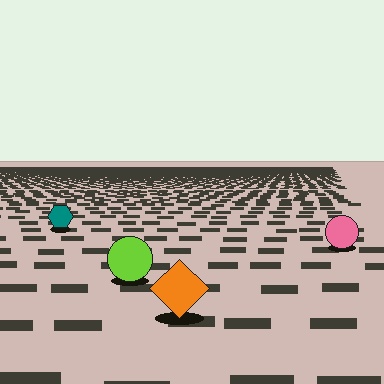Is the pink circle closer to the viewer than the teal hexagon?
Yes. The pink circle is closer — you can tell from the texture gradient: the ground texture is coarser near it.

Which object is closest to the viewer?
The orange diamond is closest. The texture marks near it are larger and more spread out.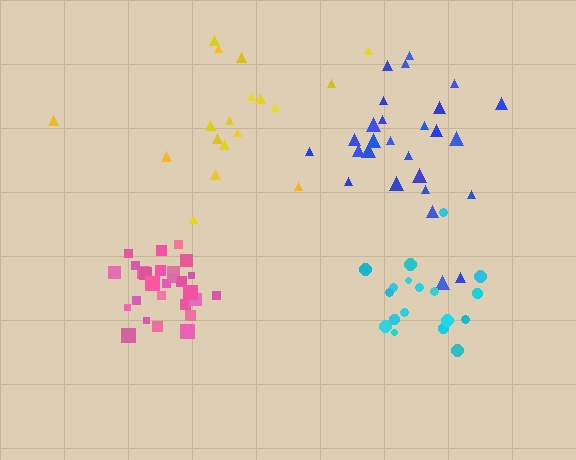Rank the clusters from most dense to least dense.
pink, cyan, blue, yellow.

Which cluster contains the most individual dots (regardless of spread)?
Pink (30).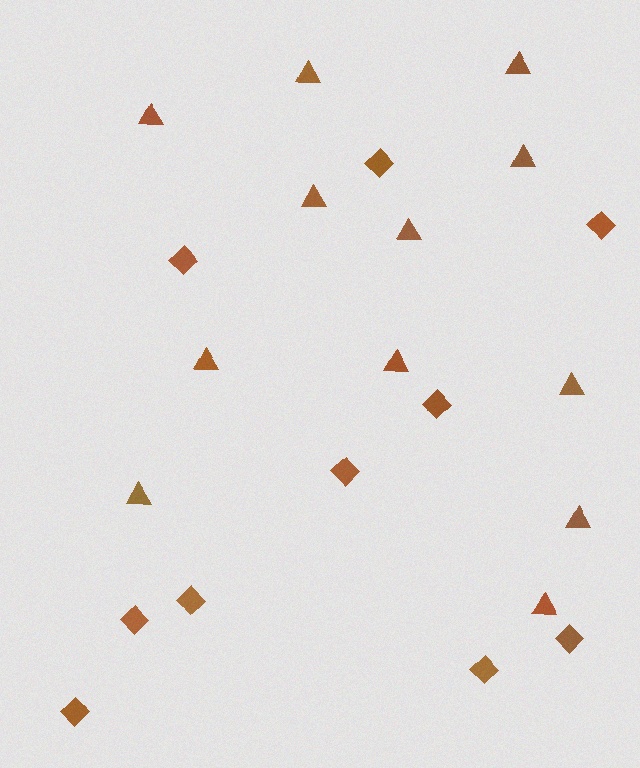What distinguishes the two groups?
There are 2 groups: one group of diamonds (10) and one group of triangles (12).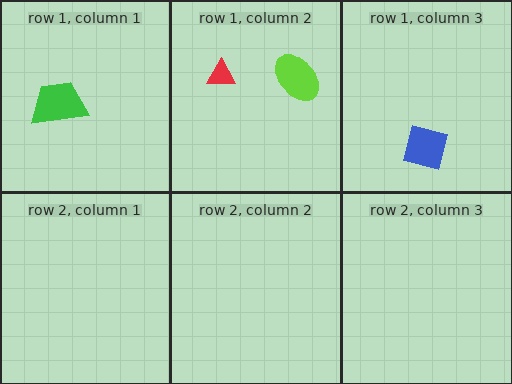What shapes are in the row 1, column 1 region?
The green trapezoid.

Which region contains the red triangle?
The row 1, column 2 region.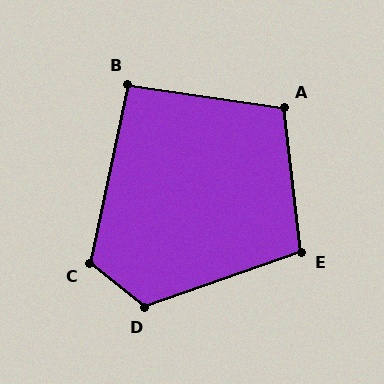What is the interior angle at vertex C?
Approximately 117 degrees (obtuse).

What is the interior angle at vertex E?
Approximately 103 degrees (obtuse).